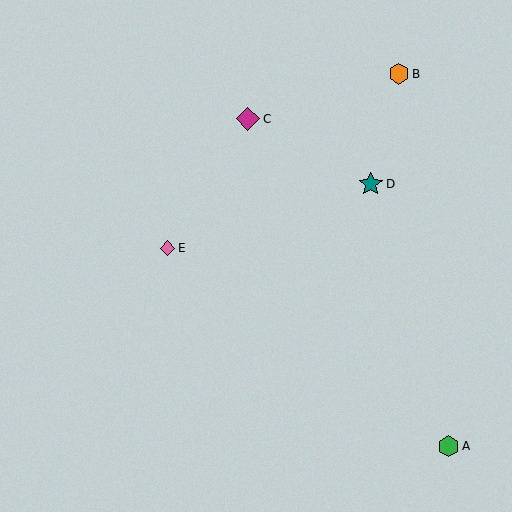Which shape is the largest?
The teal star (labeled D) is the largest.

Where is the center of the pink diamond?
The center of the pink diamond is at (167, 248).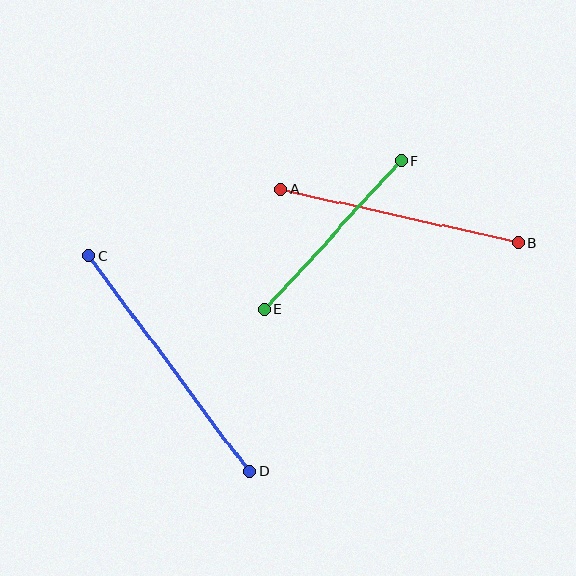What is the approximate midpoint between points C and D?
The midpoint is at approximately (169, 364) pixels.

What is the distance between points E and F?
The distance is approximately 202 pixels.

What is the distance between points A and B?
The distance is approximately 243 pixels.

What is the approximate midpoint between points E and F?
The midpoint is at approximately (333, 235) pixels.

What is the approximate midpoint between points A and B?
The midpoint is at approximately (399, 216) pixels.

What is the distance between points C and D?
The distance is approximately 269 pixels.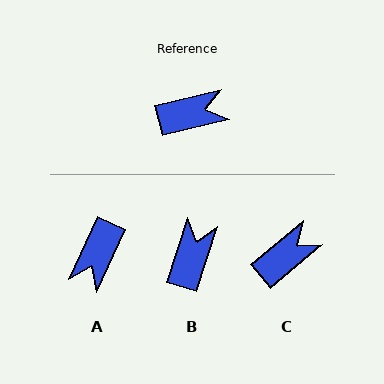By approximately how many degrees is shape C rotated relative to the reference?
Approximately 26 degrees counter-clockwise.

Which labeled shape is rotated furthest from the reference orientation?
A, about 129 degrees away.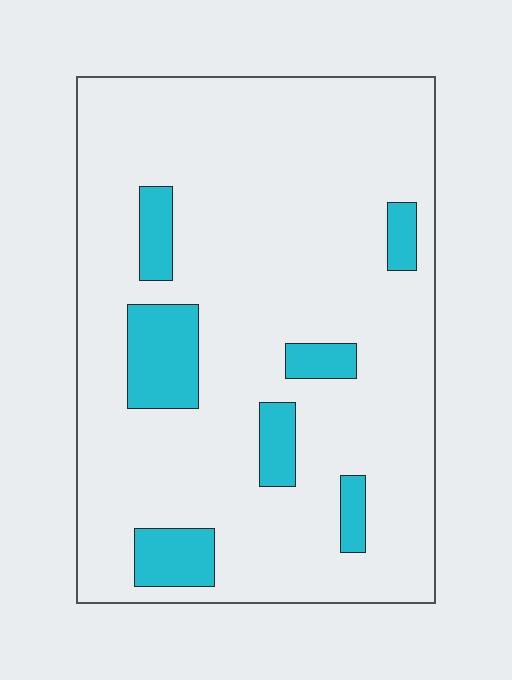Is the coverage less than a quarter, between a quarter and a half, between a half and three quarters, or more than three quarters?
Less than a quarter.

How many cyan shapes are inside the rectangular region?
7.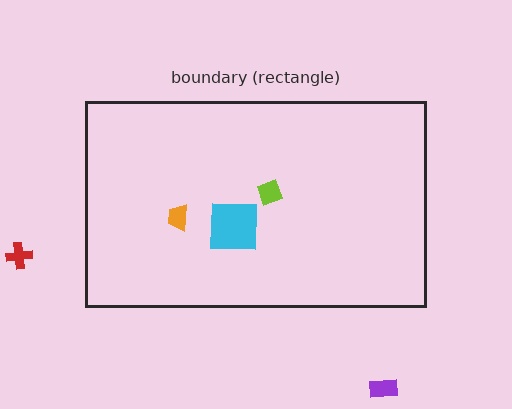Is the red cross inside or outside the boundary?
Outside.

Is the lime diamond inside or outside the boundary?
Inside.